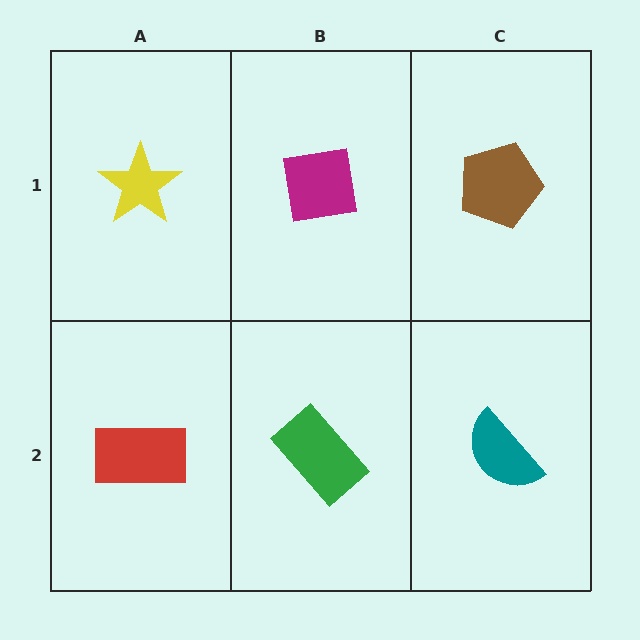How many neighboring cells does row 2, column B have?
3.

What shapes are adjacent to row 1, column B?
A green rectangle (row 2, column B), a yellow star (row 1, column A), a brown pentagon (row 1, column C).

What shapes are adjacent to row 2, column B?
A magenta square (row 1, column B), a red rectangle (row 2, column A), a teal semicircle (row 2, column C).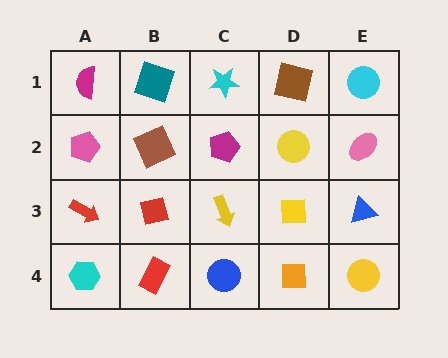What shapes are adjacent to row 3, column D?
A yellow circle (row 2, column D), an orange square (row 4, column D), a yellow arrow (row 3, column C), a blue triangle (row 3, column E).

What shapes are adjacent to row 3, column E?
A pink ellipse (row 2, column E), a yellow circle (row 4, column E), a yellow square (row 3, column D).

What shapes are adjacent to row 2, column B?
A teal square (row 1, column B), a red square (row 3, column B), a pink pentagon (row 2, column A), a magenta pentagon (row 2, column C).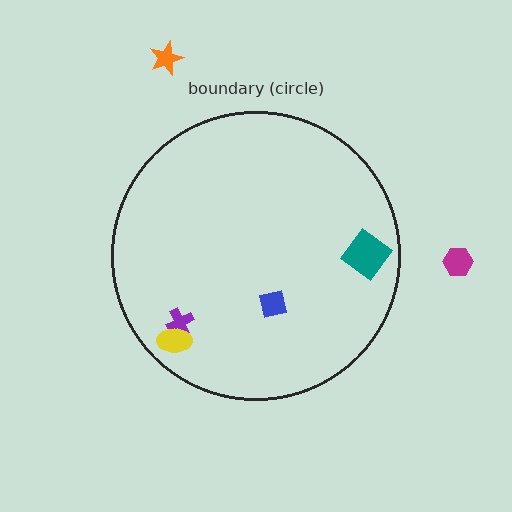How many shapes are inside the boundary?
4 inside, 2 outside.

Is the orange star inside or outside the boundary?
Outside.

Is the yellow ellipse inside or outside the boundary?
Inside.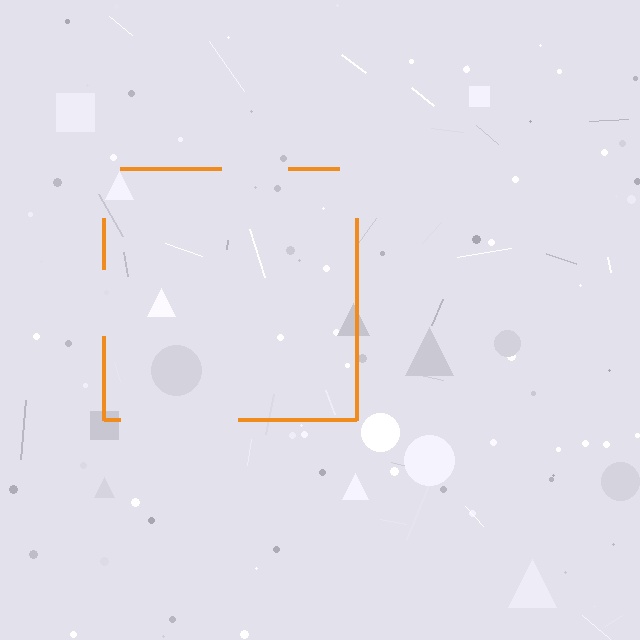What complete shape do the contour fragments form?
The contour fragments form a square.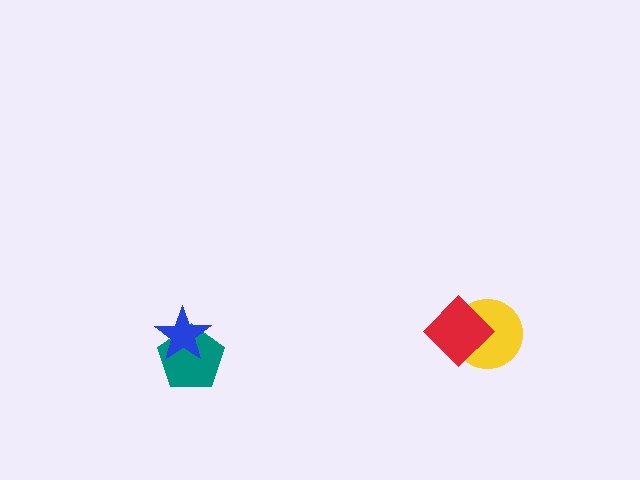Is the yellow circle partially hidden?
Yes, it is partially covered by another shape.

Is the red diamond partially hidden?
No, no other shape covers it.